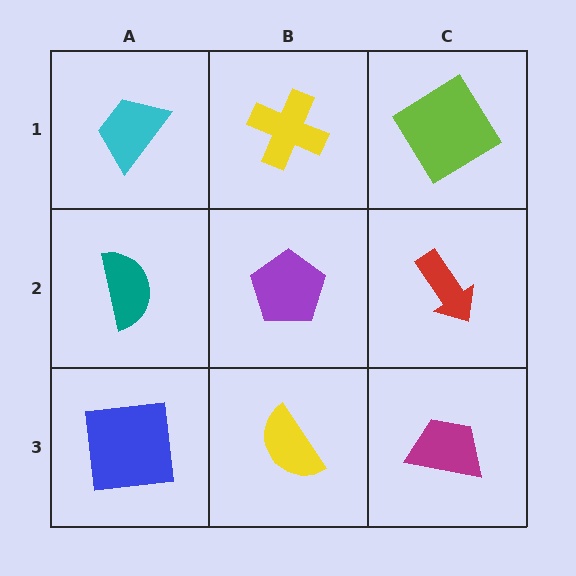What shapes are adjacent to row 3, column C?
A red arrow (row 2, column C), a yellow semicircle (row 3, column B).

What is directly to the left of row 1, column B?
A cyan trapezoid.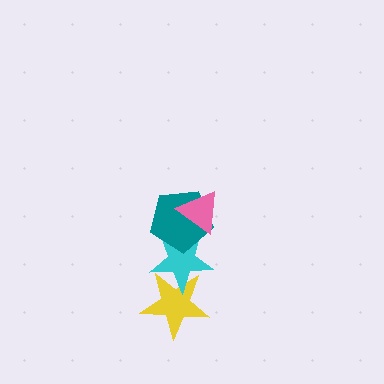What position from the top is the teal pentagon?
The teal pentagon is 2nd from the top.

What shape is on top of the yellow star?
The cyan star is on top of the yellow star.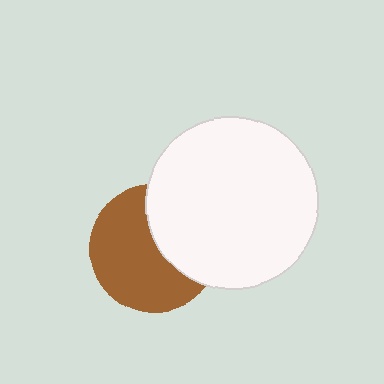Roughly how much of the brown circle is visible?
About half of it is visible (roughly 61%).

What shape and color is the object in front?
The object in front is a white circle.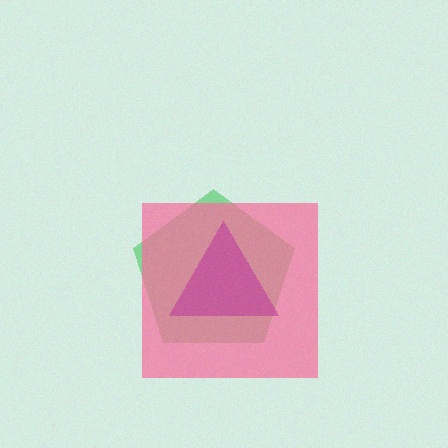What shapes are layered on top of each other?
The layered shapes are: a green pentagon, a pink square, a magenta triangle.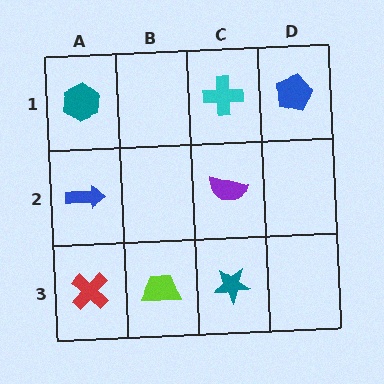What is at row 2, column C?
A purple semicircle.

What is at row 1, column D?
A blue pentagon.